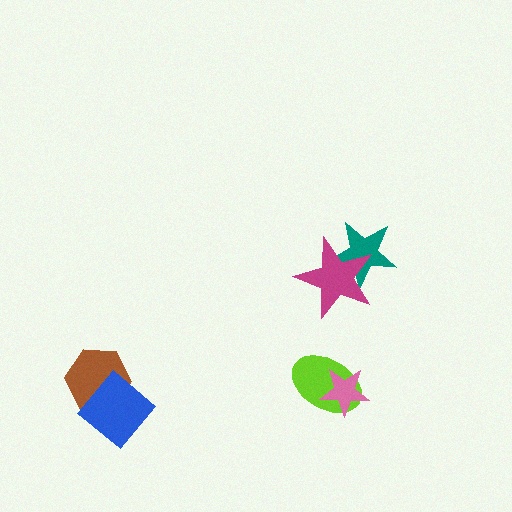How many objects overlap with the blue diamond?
1 object overlaps with the blue diamond.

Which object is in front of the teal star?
The magenta star is in front of the teal star.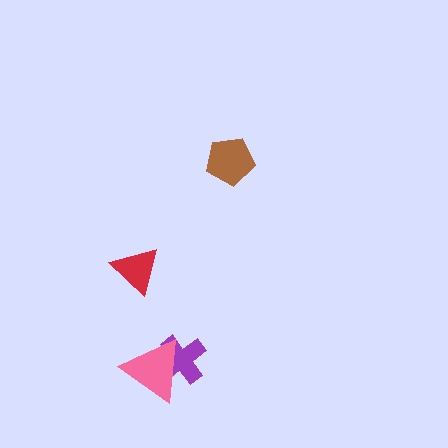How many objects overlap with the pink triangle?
1 object overlaps with the pink triangle.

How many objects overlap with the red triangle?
0 objects overlap with the red triangle.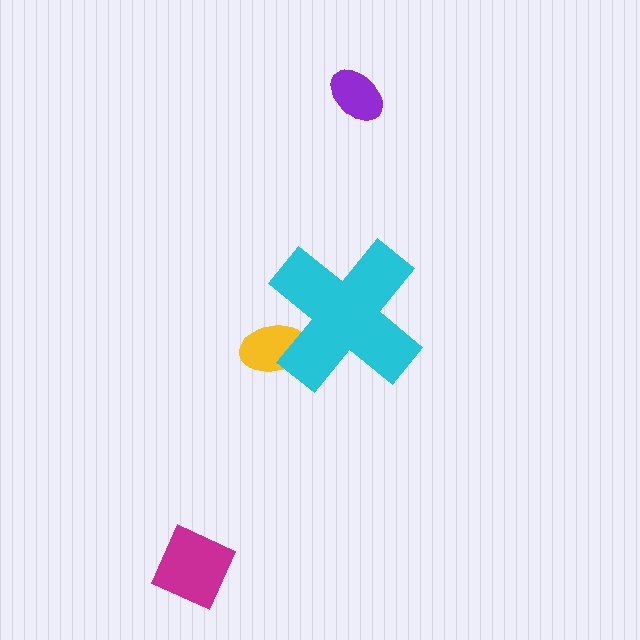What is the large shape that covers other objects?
A cyan cross.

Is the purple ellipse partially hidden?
No, the purple ellipse is fully visible.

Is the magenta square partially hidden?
No, the magenta square is fully visible.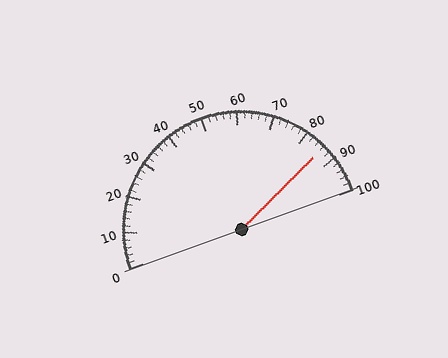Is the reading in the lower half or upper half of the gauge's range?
The reading is in the upper half of the range (0 to 100).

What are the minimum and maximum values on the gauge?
The gauge ranges from 0 to 100.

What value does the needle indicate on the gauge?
The needle indicates approximately 86.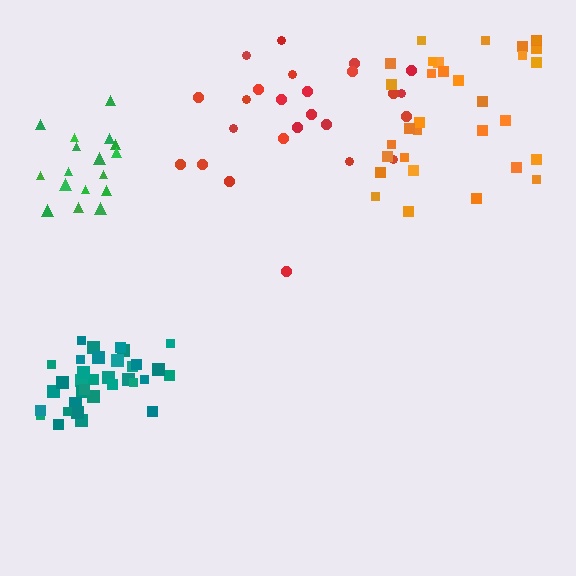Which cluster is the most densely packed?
Teal.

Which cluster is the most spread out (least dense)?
Red.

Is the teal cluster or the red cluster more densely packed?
Teal.